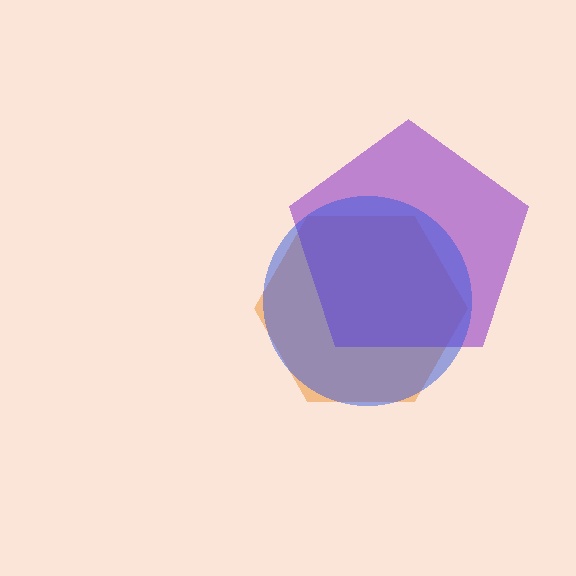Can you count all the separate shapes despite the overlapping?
Yes, there are 3 separate shapes.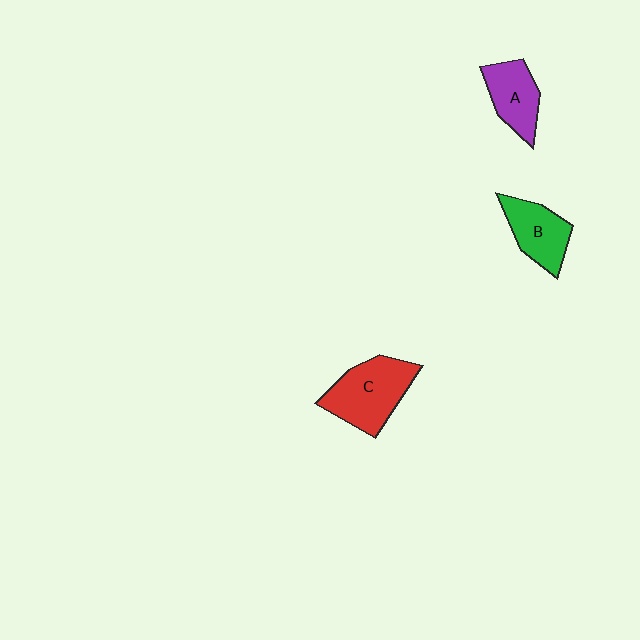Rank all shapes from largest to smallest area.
From largest to smallest: C (red), B (green), A (purple).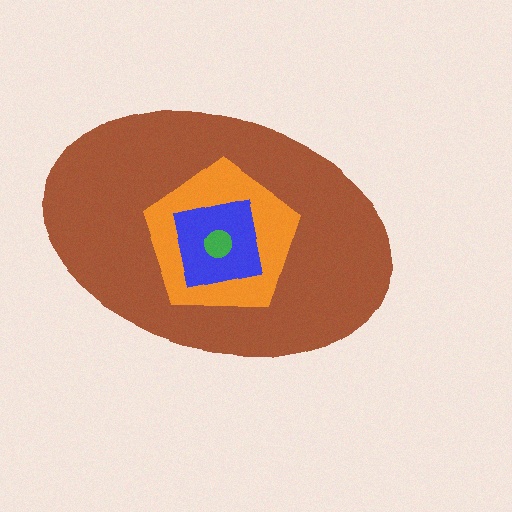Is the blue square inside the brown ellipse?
Yes.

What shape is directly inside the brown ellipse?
The orange pentagon.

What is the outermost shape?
The brown ellipse.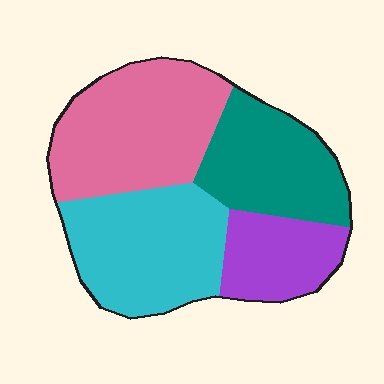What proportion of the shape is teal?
Teal takes up about one quarter (1/4) of the shape.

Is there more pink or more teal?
Pink.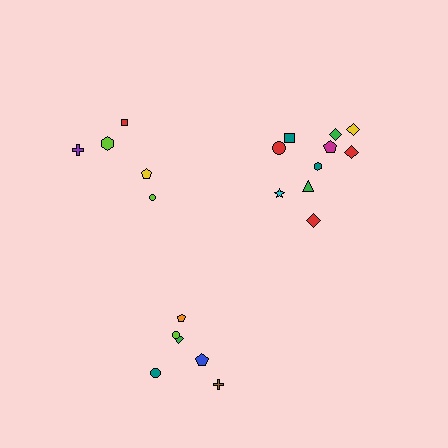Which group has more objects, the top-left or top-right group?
The top-right group.